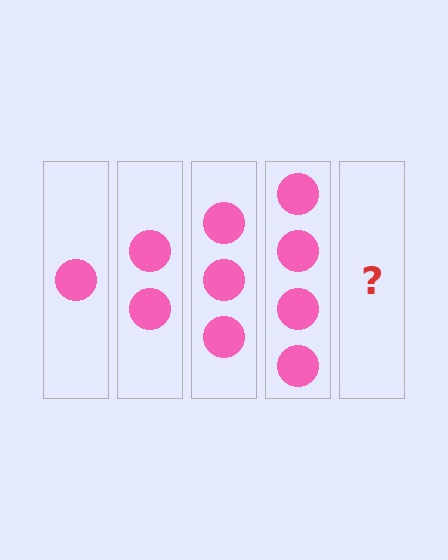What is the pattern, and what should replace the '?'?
The pattern is that each step adds one more circle. The '?' should be 5 circles.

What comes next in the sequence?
The next element should be 5 circles.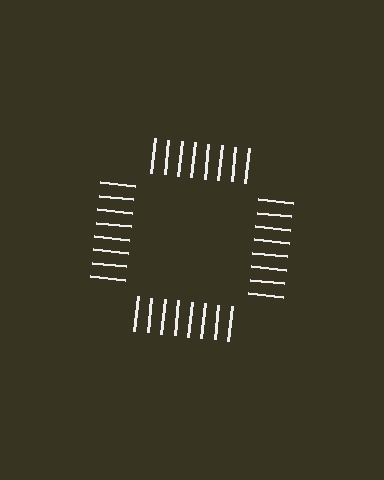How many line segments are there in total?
32 — 8 along each of the 4 edges.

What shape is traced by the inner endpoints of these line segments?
An illusory square — the line segments terminate on its edges but no continuous stroke is drawn.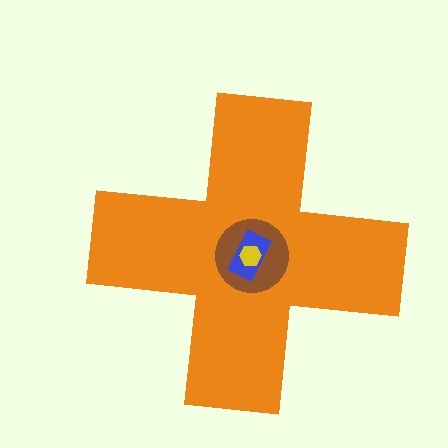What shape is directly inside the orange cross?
The brown circle.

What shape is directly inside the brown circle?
The blue rectangle.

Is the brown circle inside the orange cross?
Yes.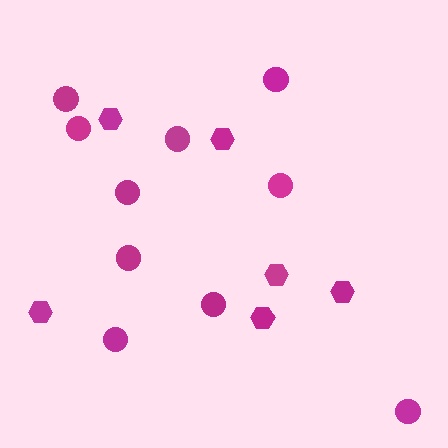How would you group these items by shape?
There are 2 groups: one group of hexagons (6) and one group of circles (10).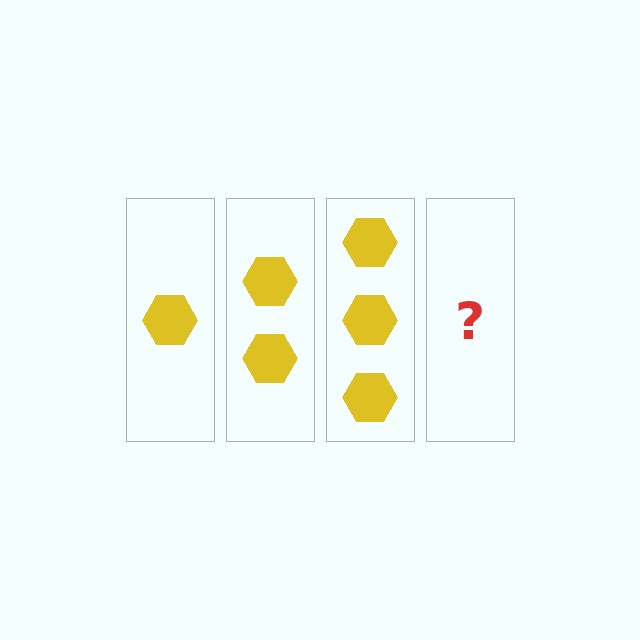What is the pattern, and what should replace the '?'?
The pattern is that each step adds one more hexagon. The '?' should be 4 hexagons.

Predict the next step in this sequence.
The next step is 4 hexagons.